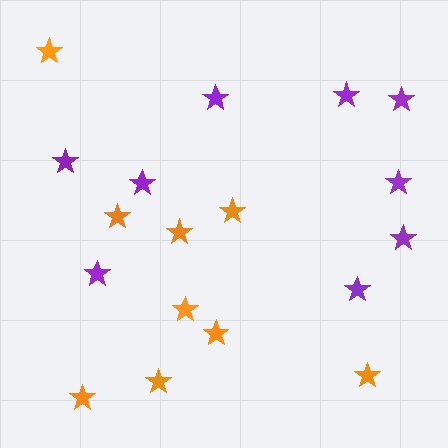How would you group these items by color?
There are 2 groups: one group of purple stars (9) and one group of orange stars (9).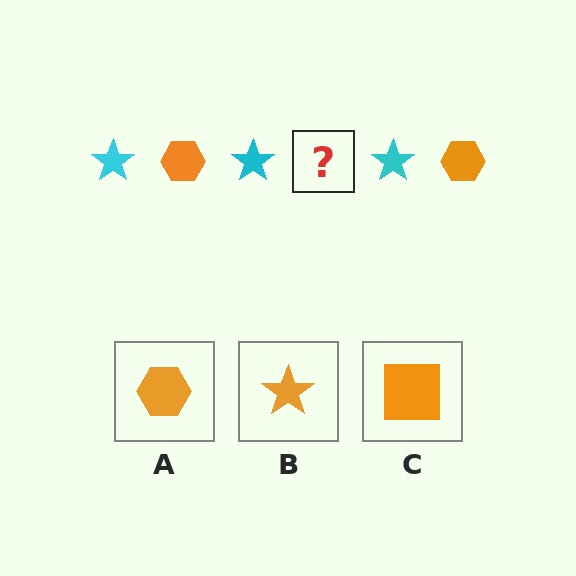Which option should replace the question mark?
Option A.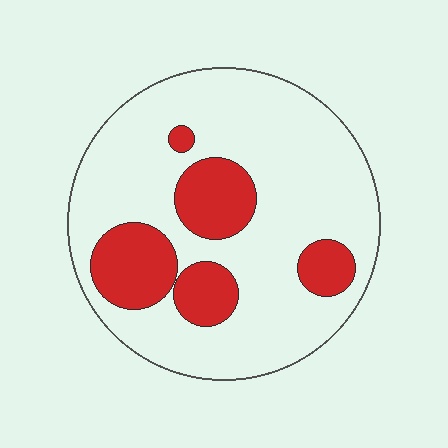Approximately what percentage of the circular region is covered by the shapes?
Approximately 25%.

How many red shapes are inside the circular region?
5.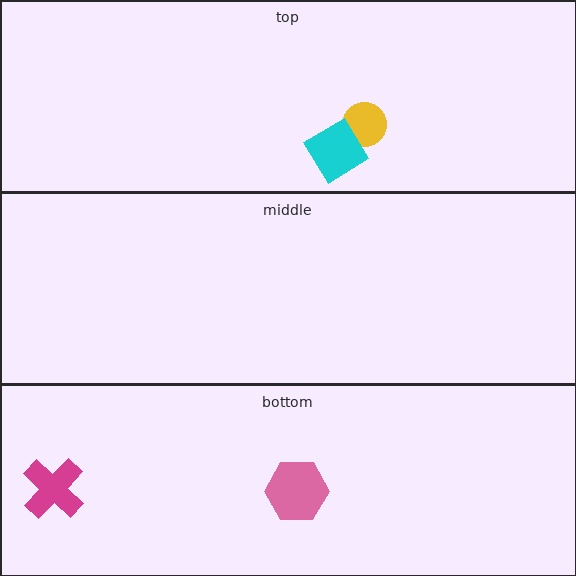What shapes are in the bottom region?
The magenta cross, the pink hexagon.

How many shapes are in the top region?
2.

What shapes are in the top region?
The yellow circle, the cyan diamond.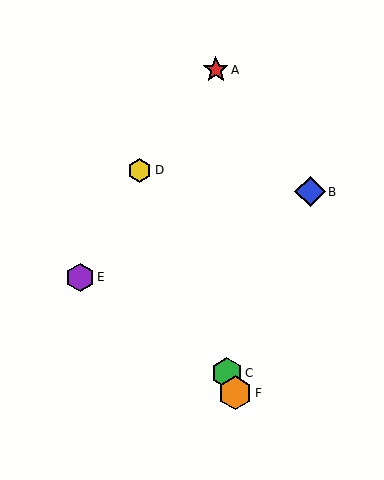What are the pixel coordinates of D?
Object D is at (140, 170).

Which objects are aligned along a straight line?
Objects C, D, F are aligned along a straight line.